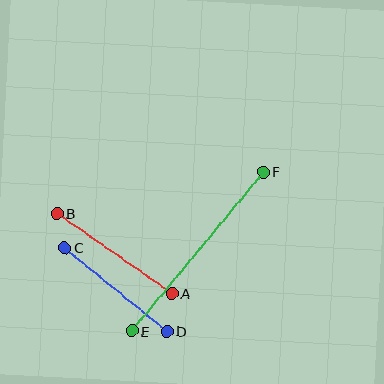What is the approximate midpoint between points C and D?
The midpoint is at approximately (116, 289) pixels.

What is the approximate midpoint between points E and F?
The midpoint is at approximately (198, 251) pixels.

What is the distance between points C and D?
The distance is approximately 132 pixels.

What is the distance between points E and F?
The distance is approximately 206 pixels.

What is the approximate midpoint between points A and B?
The midpoint is at approximately (114, 253) pixels.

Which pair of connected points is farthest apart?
Points E and F are farthest apart.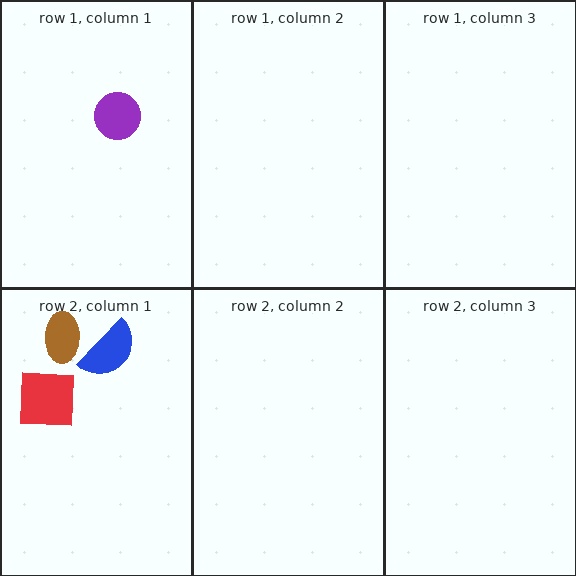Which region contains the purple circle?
The row 1, column 1 region.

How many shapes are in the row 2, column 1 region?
3.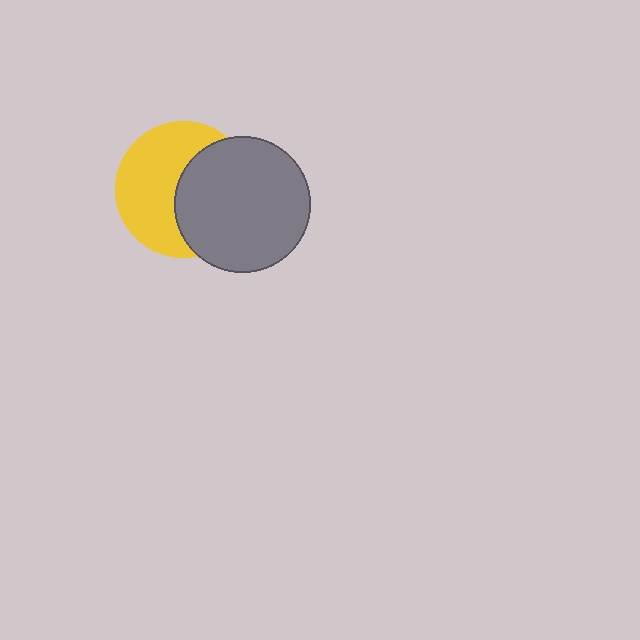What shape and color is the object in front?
The object in front is a gray circle.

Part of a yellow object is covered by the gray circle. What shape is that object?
It is a circle.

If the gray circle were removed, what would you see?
You would see the complete yellow circle.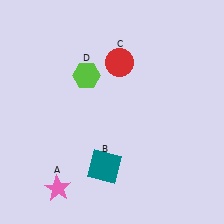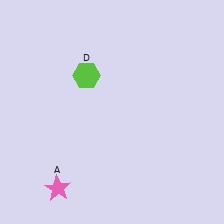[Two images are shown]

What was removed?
The teal square (B), the red circle (C) were removed in Image 2.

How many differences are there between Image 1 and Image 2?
There are 2 differences between the two images.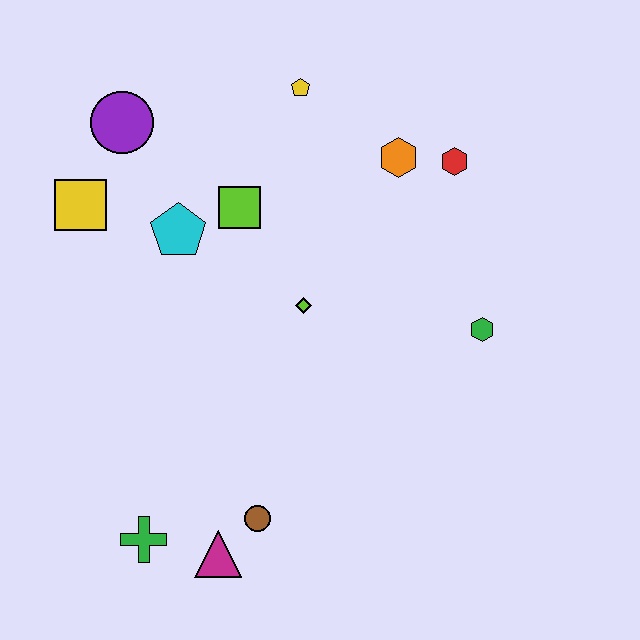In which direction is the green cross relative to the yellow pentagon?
The green cross is below the yellow pentagon.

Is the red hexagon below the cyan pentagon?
No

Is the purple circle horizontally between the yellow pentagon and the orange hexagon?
No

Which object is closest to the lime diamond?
The lime square is closest to the lime diamond.